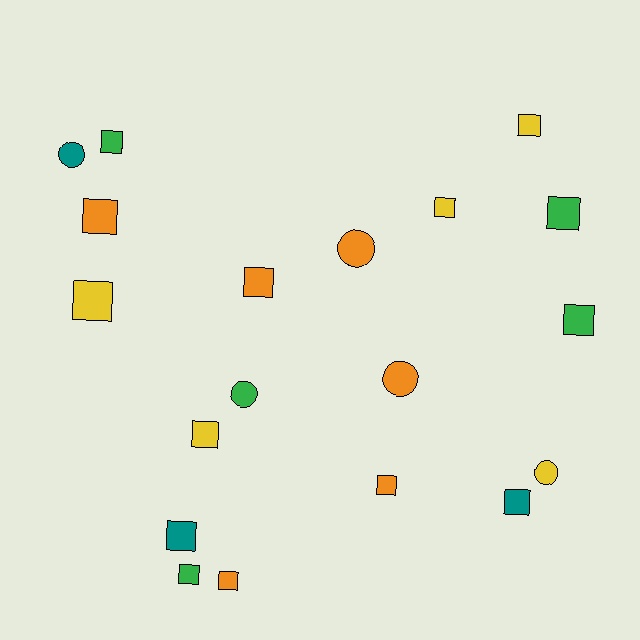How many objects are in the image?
There are 19 objects.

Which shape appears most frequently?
Square, with 14 objects.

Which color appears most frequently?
Orange, with 6 objects.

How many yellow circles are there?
There is 1 yellow circle.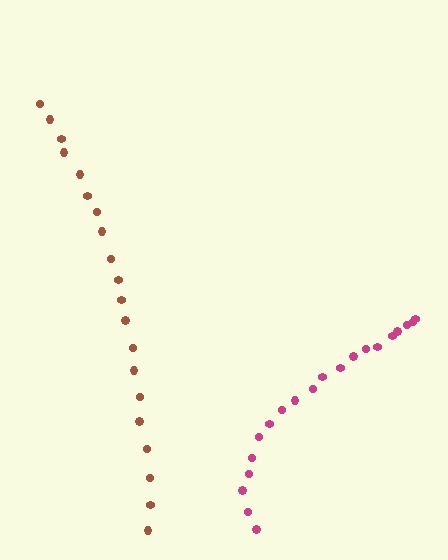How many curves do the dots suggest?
There are 2 distinct paths.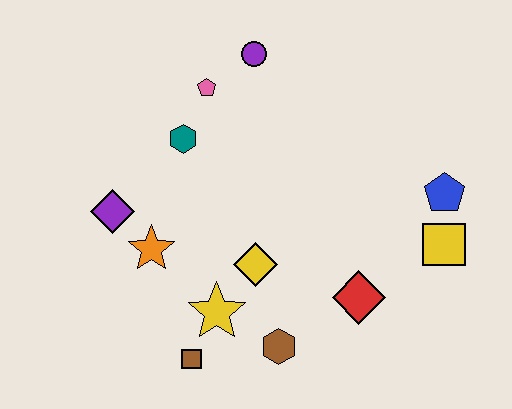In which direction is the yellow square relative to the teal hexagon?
The yellow square is to the right of the teal hexagon.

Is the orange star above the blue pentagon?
No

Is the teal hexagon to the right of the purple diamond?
Yes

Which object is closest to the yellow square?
The blue pentagon is closest to the yellow square.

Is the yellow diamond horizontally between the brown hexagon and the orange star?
Yes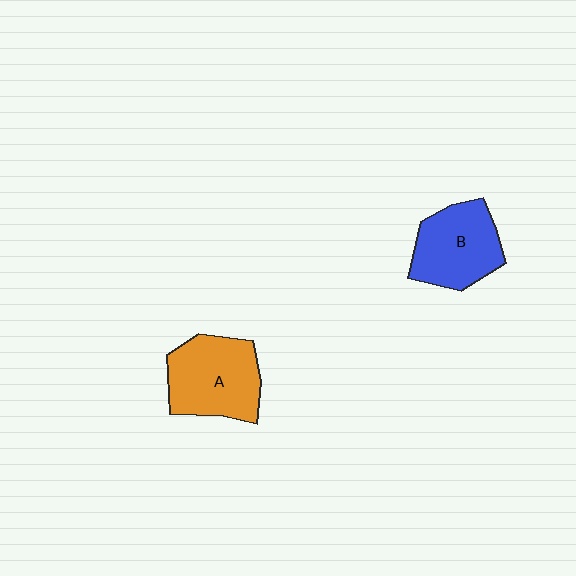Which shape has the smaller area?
Shape B (blue).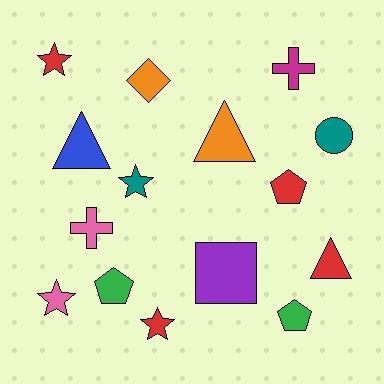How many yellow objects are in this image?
There are no yellow objects.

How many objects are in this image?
There are 15 objects.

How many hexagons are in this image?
There are no hexagons.